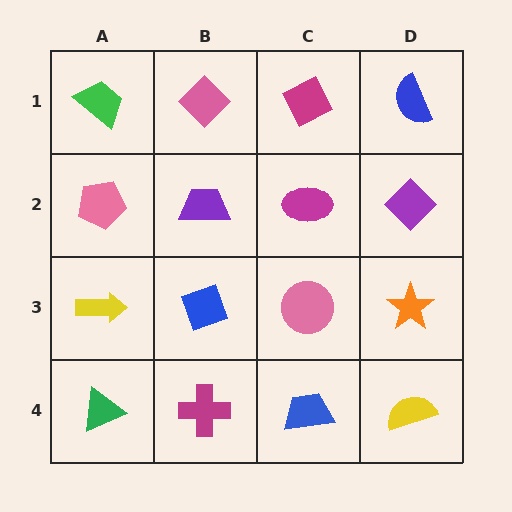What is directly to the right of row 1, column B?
A magenta diamond.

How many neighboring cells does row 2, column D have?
3.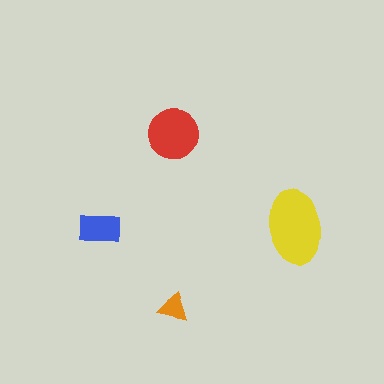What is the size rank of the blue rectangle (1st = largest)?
3rd.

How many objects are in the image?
There are 4 objects in the image.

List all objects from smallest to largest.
The orange triangle, the blue rectangle, the red circle, the yellow ellipse.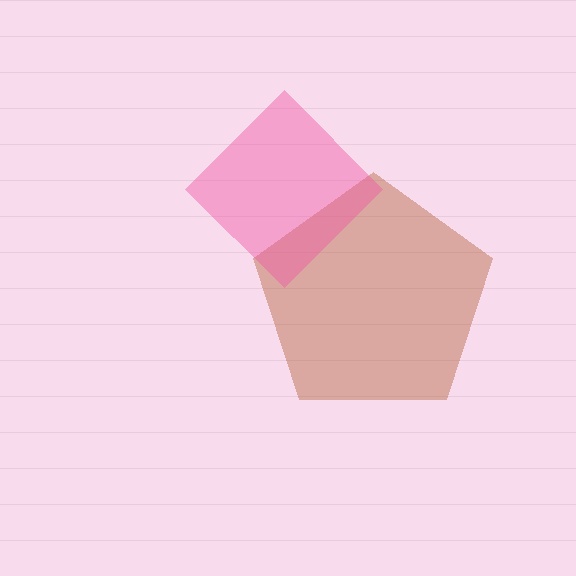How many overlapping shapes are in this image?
There are 2 overlapping shapes in the image.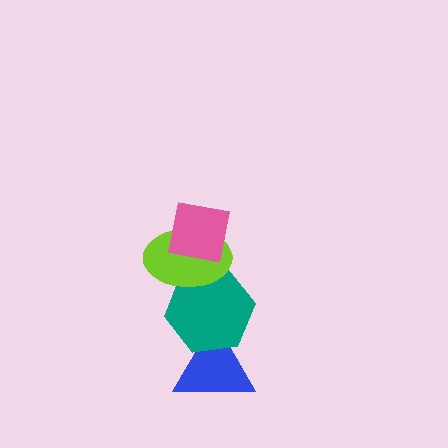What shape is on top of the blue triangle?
The teal hexagon is on top of the blue triangle.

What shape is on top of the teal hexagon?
The lime ellipse is on top of the teal hexagon.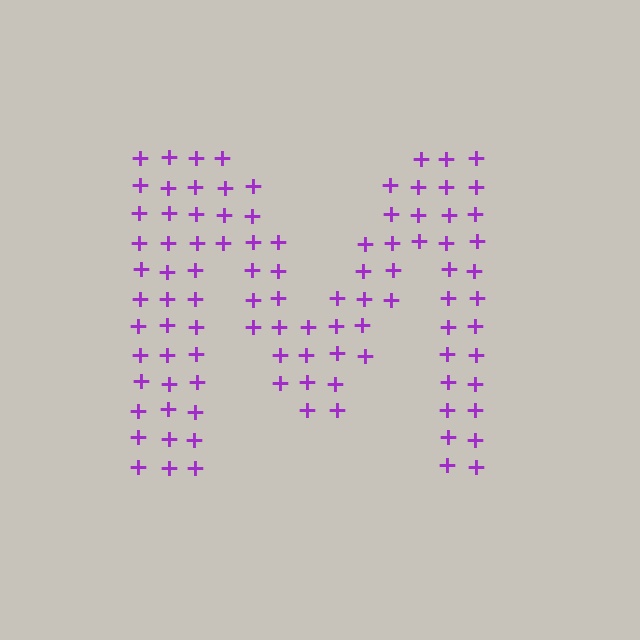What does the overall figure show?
The overall figure shows the letter M.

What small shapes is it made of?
It is made of small plus signs.